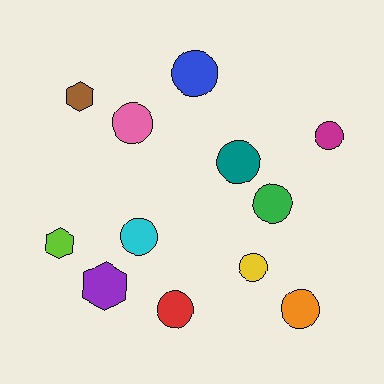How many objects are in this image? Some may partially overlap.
There are 12 objects.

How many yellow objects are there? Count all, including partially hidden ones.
There is 1 yellow object.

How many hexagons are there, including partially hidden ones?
There are 3 hexagons.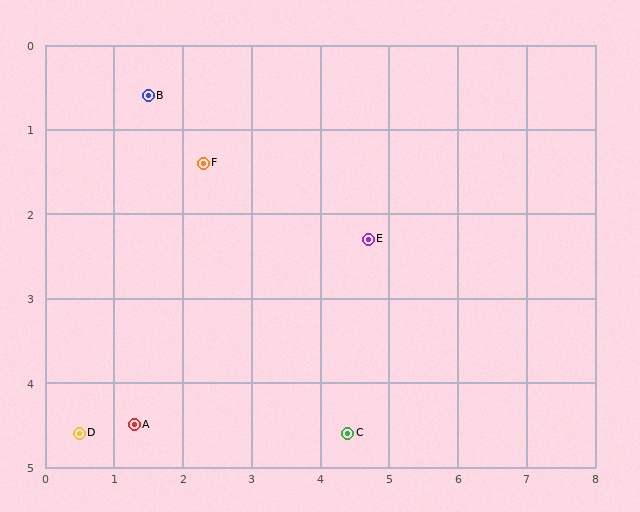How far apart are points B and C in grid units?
Points B and C are about 4.9 grid units apart.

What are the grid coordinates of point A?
Point A is at approximately (1.3, 4.5).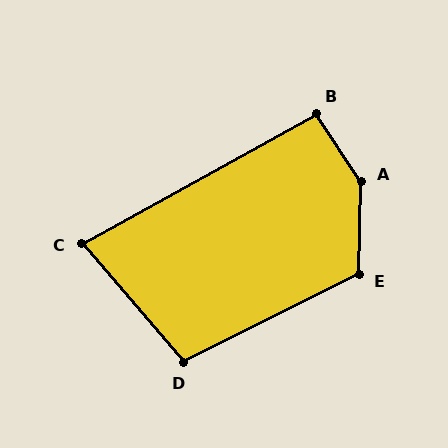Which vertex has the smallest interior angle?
C, at approximately 78 degrees.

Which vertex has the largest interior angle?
A, at approximately 145 degrees.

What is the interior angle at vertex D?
Approximately 104 degrees (obtuse).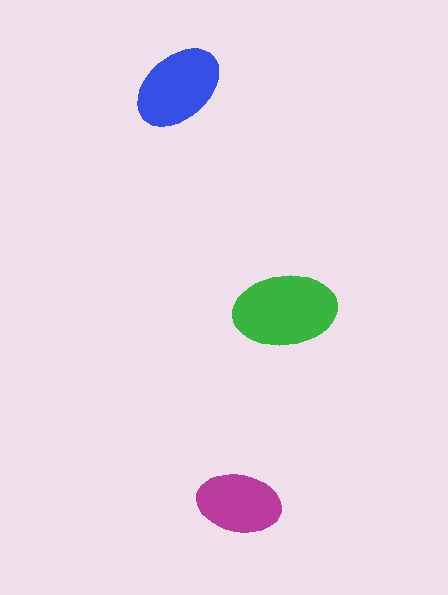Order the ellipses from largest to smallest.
the green one, the blue one, the magenta one.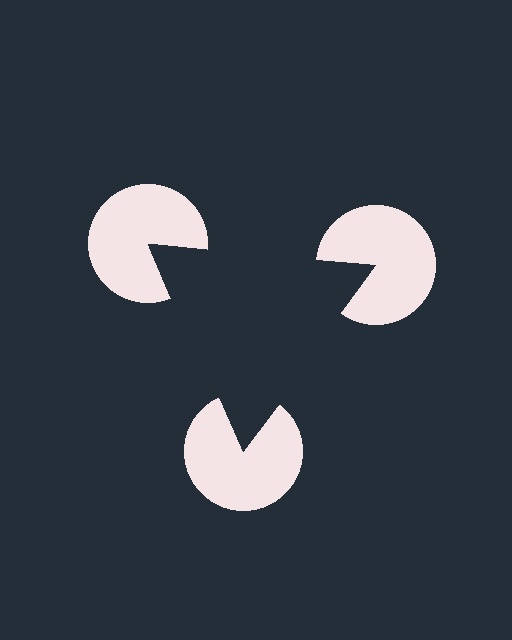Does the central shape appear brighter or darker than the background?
It typically appears slightly darker than the background, even though no actual brightness change is drawn.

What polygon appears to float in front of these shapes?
An illusory triangle — its edges are inferred from the aligned wedge cuts in the pac-man discs, not physically drawn.